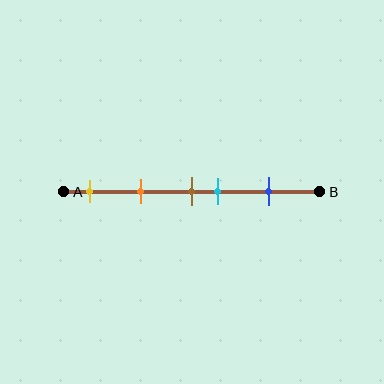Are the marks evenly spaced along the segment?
No, the marks are not evenly spaced.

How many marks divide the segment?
There are 5 marks dividing the segment.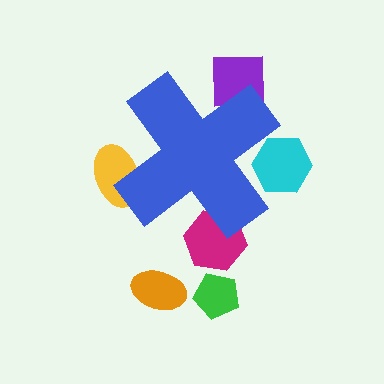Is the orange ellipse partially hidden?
No, the orange ellipse is fully visible.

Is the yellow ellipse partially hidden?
Yes, the yellow ellipse is partially hidden behind the blue cross.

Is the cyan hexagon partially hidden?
Yes, the cyan hexagon is partially hidden behind the blue cross.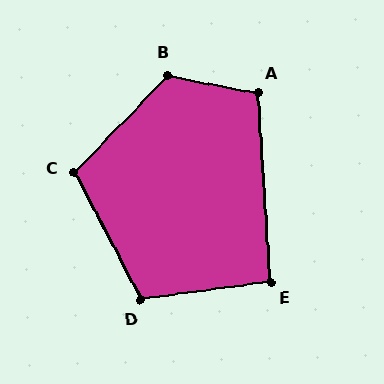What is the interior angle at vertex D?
Approximately 110 degrees (obtuse).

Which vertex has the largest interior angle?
B, at approximately 123 degrees.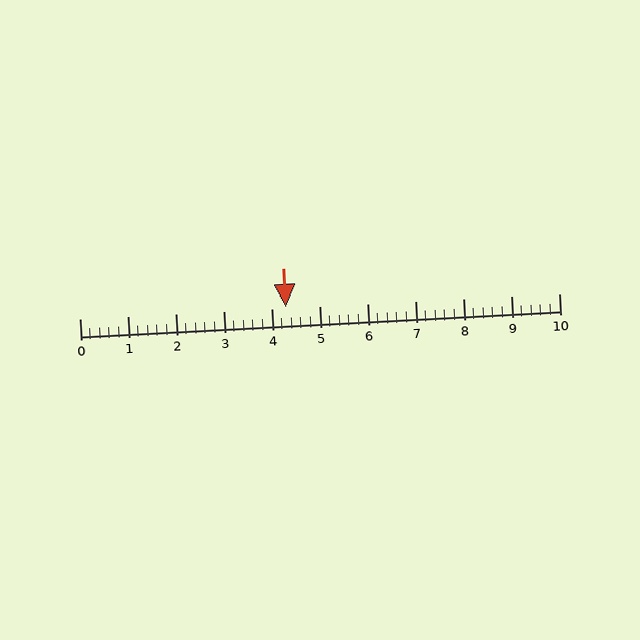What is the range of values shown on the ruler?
The ruler shows values from 0 to 10.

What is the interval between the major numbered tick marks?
The major tick marks are spaced 1 units apart.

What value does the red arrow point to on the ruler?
The red arrow points to approximately 4.3.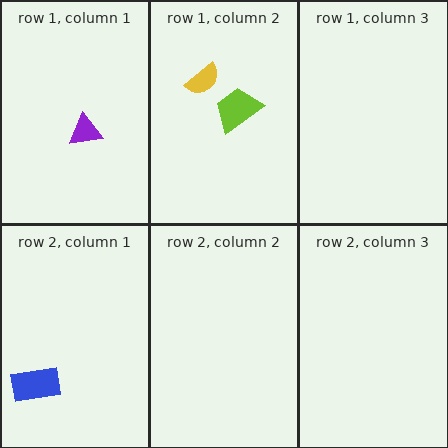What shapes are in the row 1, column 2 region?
The lime trapezoid, the yellow semicircle.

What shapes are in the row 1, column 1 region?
The purple triangle.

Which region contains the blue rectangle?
The row 2, column 1 region.